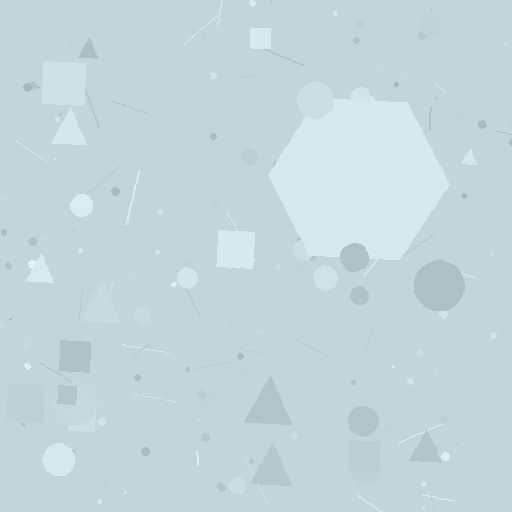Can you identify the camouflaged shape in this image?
The camouflaged shape is a hexagon.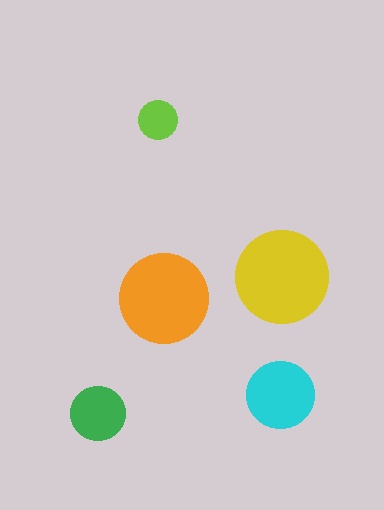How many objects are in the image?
There are 5 objects in the image.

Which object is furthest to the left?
The green circle is leftmost.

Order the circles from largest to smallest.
the yellow one, the orange one, the cyan one, the green one, the lime one.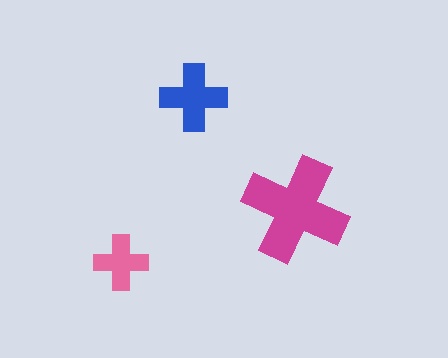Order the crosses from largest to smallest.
the magenta one, the blue one, the pink one.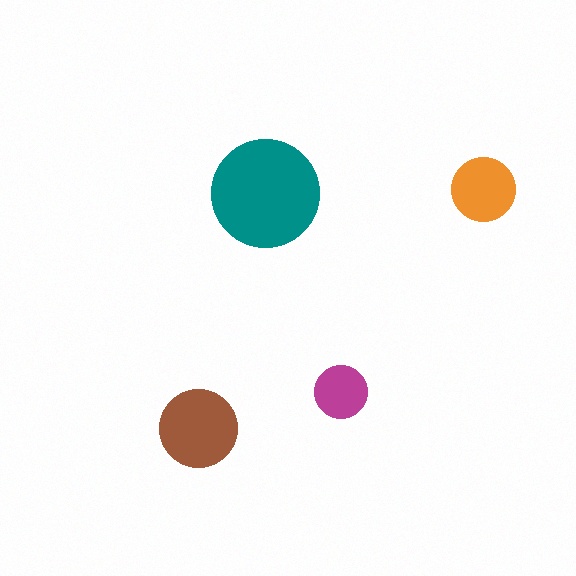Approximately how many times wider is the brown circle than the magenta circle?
About 1.5 times wider.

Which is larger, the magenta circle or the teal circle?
The teal one.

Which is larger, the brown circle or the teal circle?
The teal one.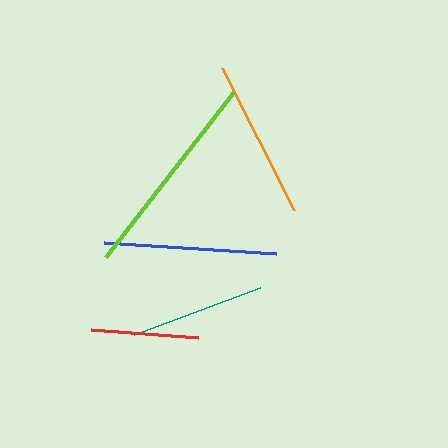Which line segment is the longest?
The lime line is the longest at approximately 208 pixels.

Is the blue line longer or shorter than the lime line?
The lime line is longer than the blue line.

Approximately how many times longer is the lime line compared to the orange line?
The lime line is approximately 1.3 times the length of the orange line.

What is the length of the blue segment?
The blue segment is approximately 172 pixels long.